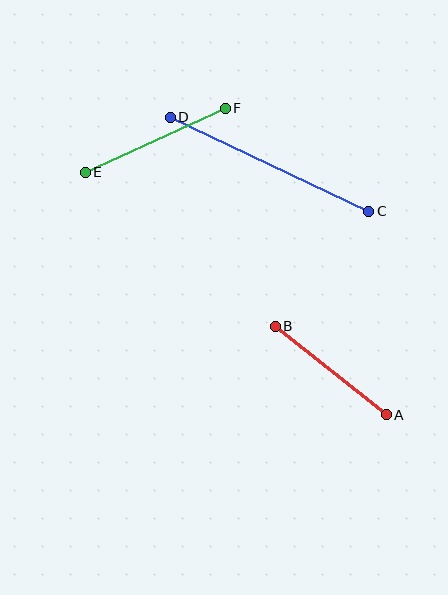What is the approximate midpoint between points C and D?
The midpoint is at approximately (270, 164) pixels.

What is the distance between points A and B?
The distance is approximately 142 pixels.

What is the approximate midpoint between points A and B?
The midpoint is at approximately (331, 370) pixels.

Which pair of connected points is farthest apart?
Points C and D are farthest apart.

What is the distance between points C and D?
The distance is approximately 220 pixels.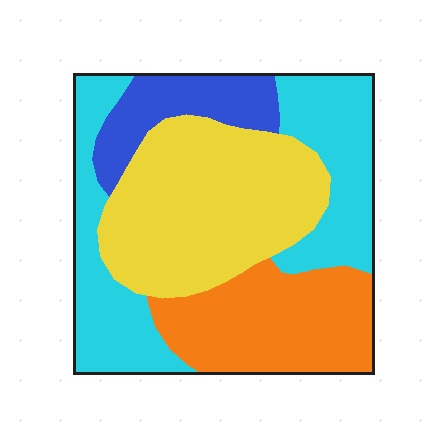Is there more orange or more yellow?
Yellow.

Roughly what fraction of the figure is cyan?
Cyan covers 32% of the figure.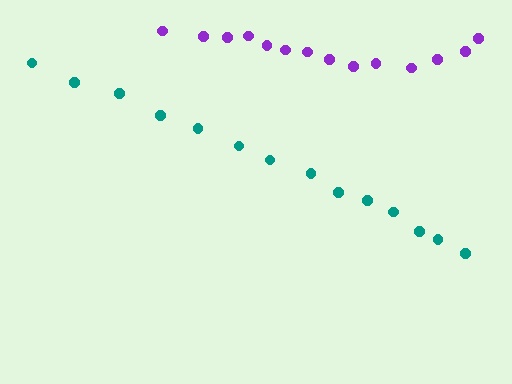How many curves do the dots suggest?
There are 2 distinct paths.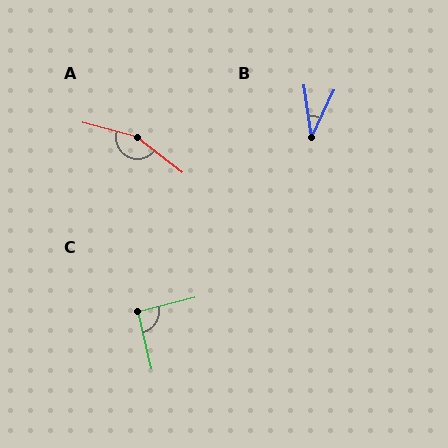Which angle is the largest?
A, at approximately 157 degrees.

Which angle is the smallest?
B, at approximately 33 degrees.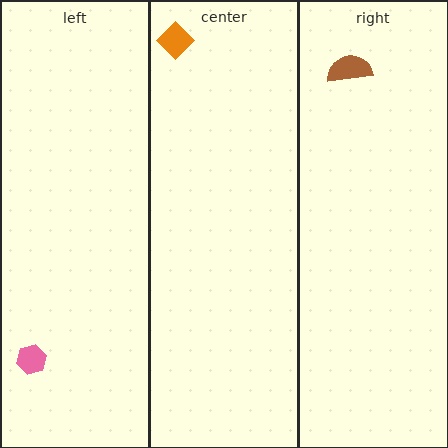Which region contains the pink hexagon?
The left region.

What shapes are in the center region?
The orange diamond.